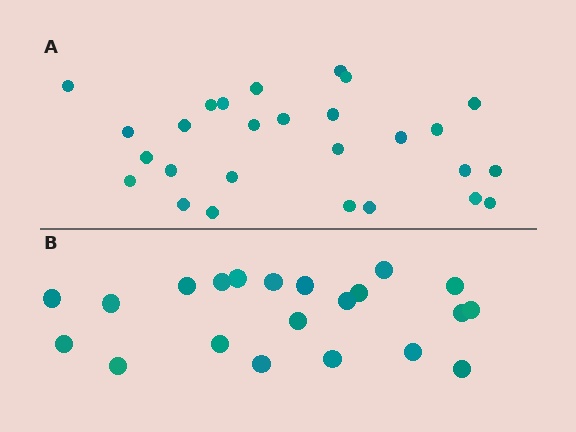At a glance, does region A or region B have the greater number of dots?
Region A (the top region) has more dots.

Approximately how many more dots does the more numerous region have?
Region A has about 6 more dots than region B.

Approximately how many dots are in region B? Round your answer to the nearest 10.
About 20 dots. (The exact count is 21, which rounds to 20.)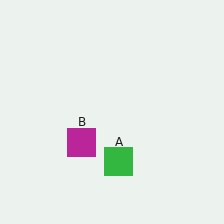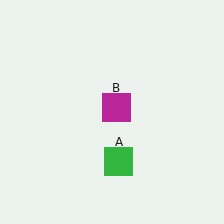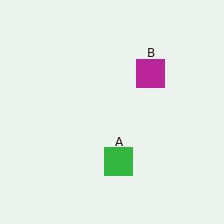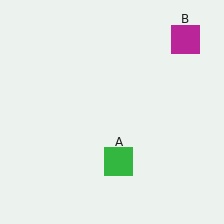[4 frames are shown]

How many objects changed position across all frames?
1 object changed position: magenta square (object B).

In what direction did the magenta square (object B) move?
The magenta square (object B) moved up and to the right.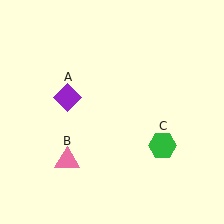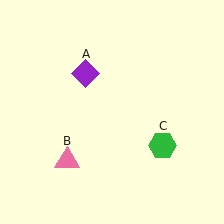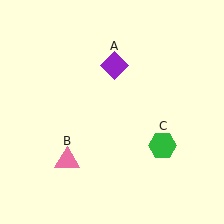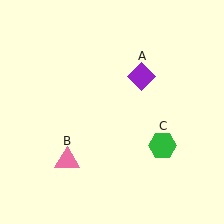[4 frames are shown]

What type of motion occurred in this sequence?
The purple diamond (object A) rotated clockwise around the center of the scene.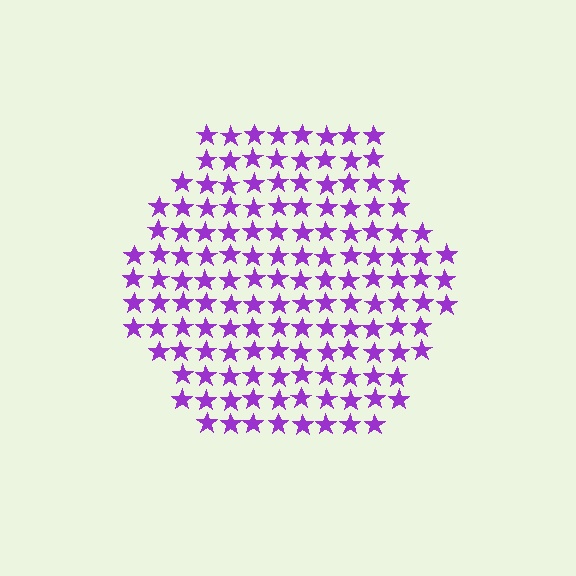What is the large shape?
The large shape is a hexagon.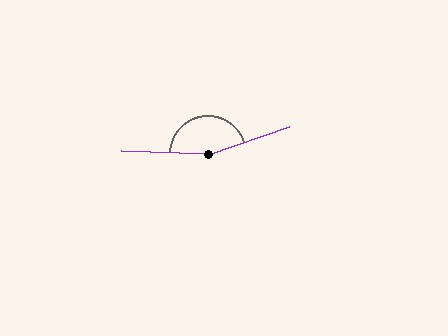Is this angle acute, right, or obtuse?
It is obtuse.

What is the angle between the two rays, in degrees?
Approximately 159 degrees.